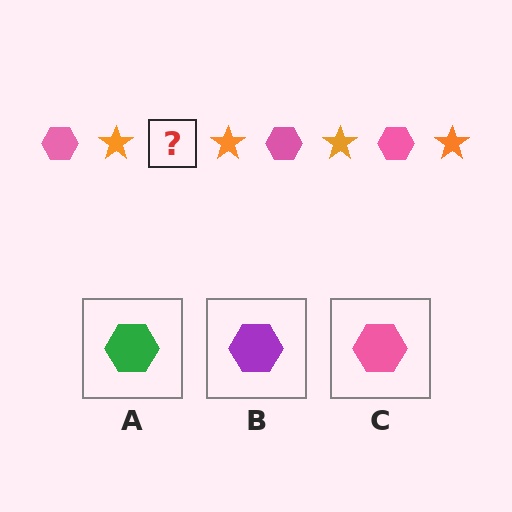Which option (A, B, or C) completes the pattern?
C.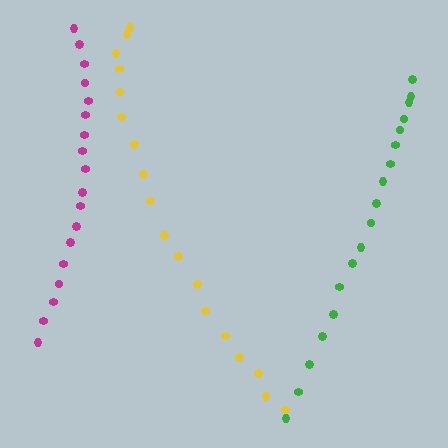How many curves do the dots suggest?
There are 3 distinct paths.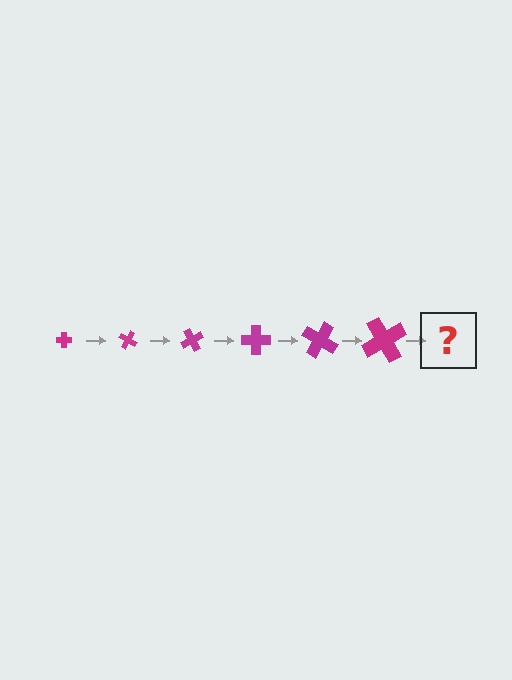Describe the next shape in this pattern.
It should be a cross, larger than the previous one and rotated 180 degrees from the start.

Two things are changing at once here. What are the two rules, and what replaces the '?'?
The two rules are that the cross grows larger each step and it rotates 30 degrees each step. The '?' should be a cross, larger than the previous one and rotated 180 degrees from the start.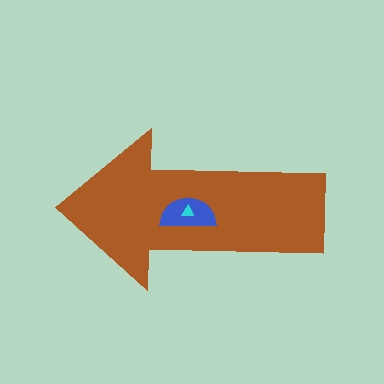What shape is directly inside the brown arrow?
The blue semicircle.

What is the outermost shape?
The brown arrow.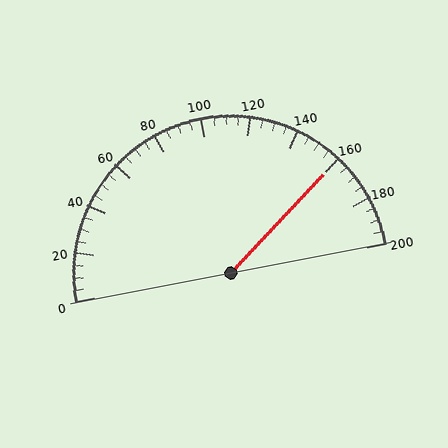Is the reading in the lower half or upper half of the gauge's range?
The reading is in the upper half of the range (0 to 200).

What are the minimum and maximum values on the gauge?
The gauge ranges from 0 to 200.